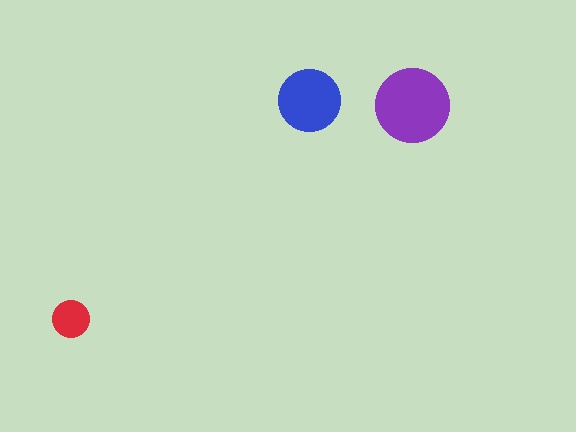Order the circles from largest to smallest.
the purple one, the blue one, the red one.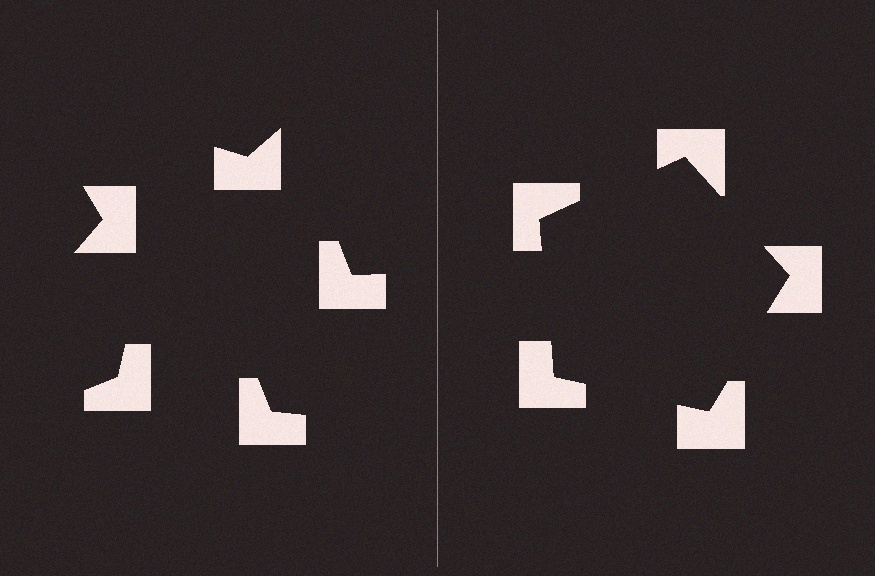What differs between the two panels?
The notched squares are positioned identically on both sides; only the wedge orientations differ. On the right they align to a pentagon; on the left they are misaligned.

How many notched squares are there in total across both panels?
10 — 5 on each side.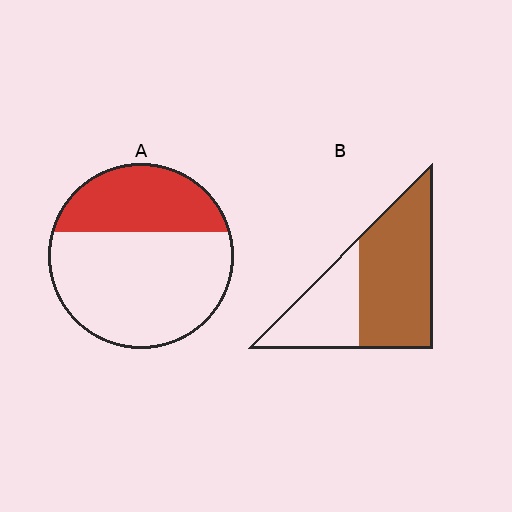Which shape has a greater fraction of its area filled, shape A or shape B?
Shape B.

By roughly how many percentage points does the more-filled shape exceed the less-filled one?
By roughly 30 percentage points (B over A).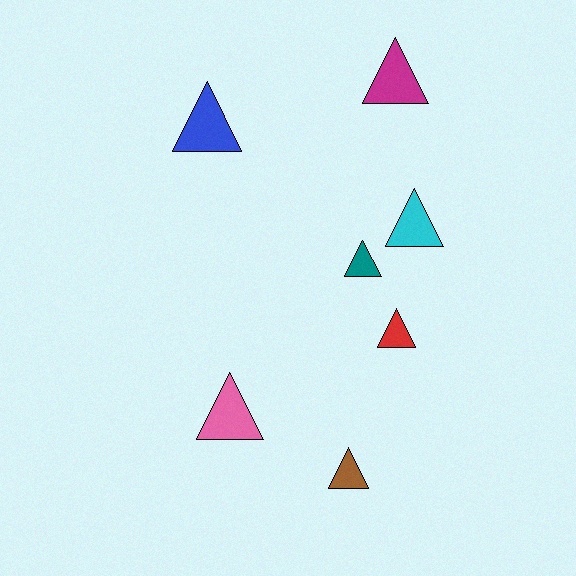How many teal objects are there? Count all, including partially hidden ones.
There is 1 teal object.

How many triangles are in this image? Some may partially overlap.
There are 7 triangles.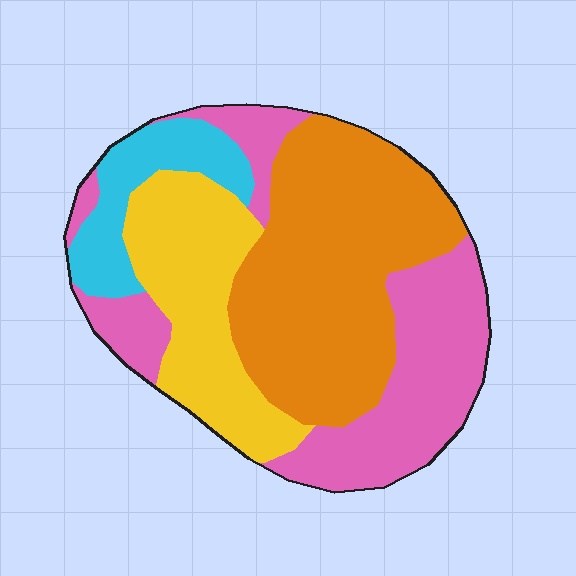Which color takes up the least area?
Cyan, at roughly 10%.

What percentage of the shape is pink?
Pink covers 30% of the shape.